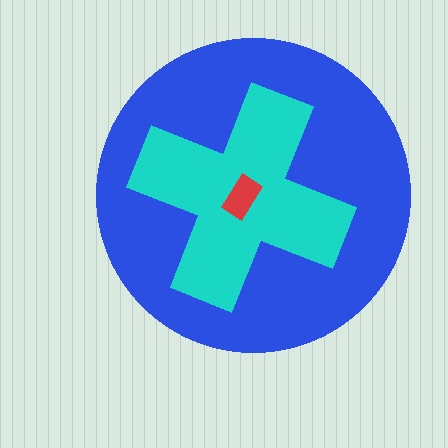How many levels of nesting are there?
3.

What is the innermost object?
The red rectangle.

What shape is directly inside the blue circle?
The cyan cross.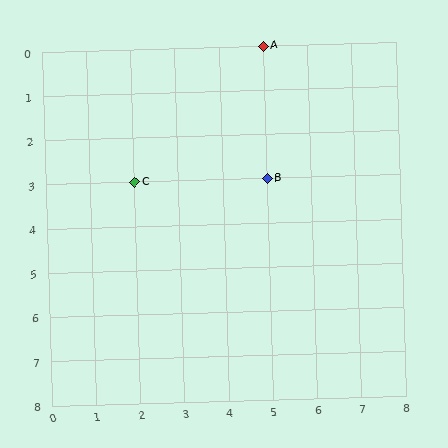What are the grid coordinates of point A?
Point A is at grid coordinates (5, 0).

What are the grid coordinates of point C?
Point C is at grid coordinates (2, 3).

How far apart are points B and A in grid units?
Points B and A are 3 rows apart.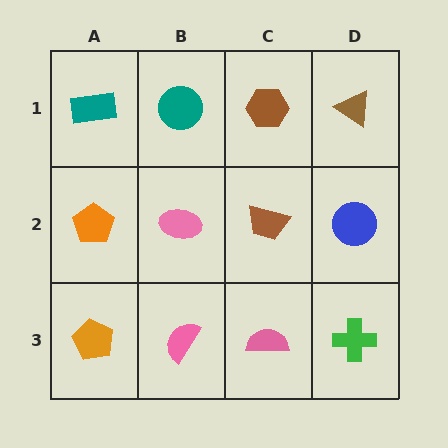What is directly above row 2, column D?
A brown triangle.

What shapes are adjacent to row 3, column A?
An orange pentagon (row 2, column A), a pink semicircle (row 3, column B).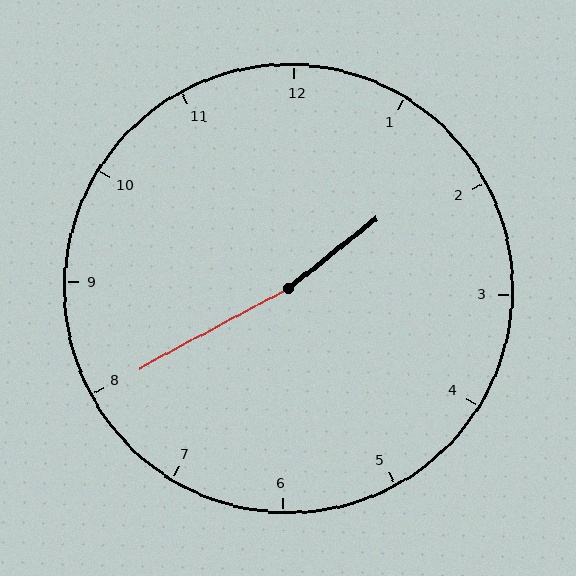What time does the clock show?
1:40.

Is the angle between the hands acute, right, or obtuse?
It is obtuse.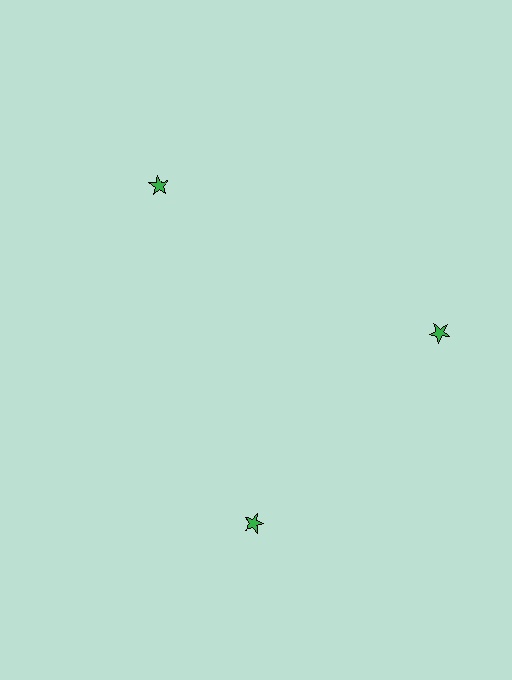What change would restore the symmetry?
The symmetry would be restored by rotating it back into even spacing with its neighbors so that all 3 stars sit at equal angles and equal distance from the center.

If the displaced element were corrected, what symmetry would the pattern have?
It would have 3-fold rotational symmetry — the pattern would map onto itself every 120 degrees.